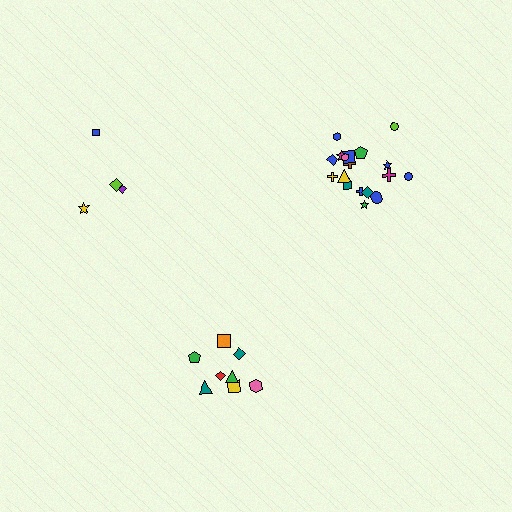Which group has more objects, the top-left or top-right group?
The top-right group.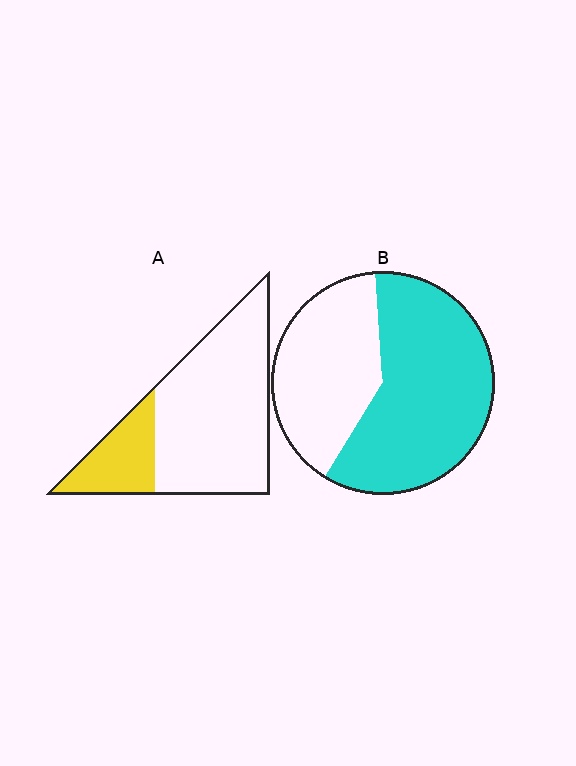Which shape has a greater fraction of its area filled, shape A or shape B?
Shape B.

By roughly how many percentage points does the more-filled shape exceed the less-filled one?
By roughly 35 percentage points (B over A).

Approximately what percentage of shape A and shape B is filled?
A is approximately 25% and B is approximately 60%.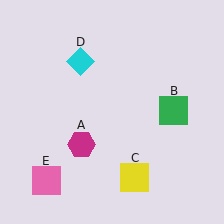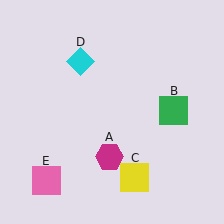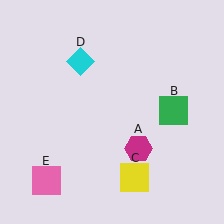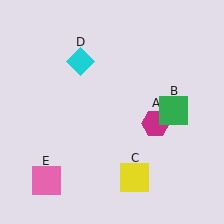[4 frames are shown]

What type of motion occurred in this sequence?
The magenta hexagon (object A) rotated counterclockwise around the center of the scene.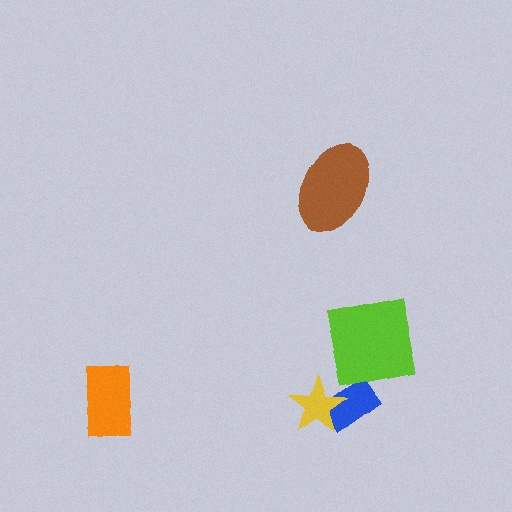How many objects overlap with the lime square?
0 objects overlap with the lime square.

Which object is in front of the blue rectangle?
The yellow star is in front of the blue rectangle.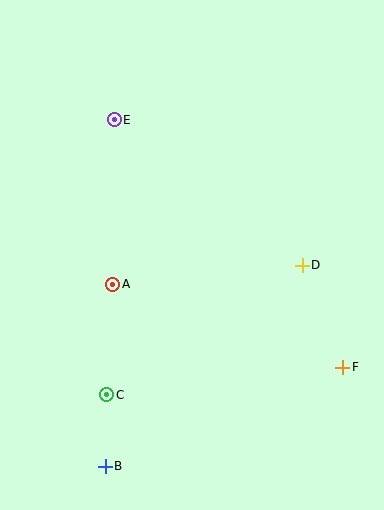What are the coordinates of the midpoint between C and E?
The midpoint between C and E is at (111, 257).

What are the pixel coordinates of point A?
Point A is at (113, 284).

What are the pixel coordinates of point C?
Point C is at (107, 395).